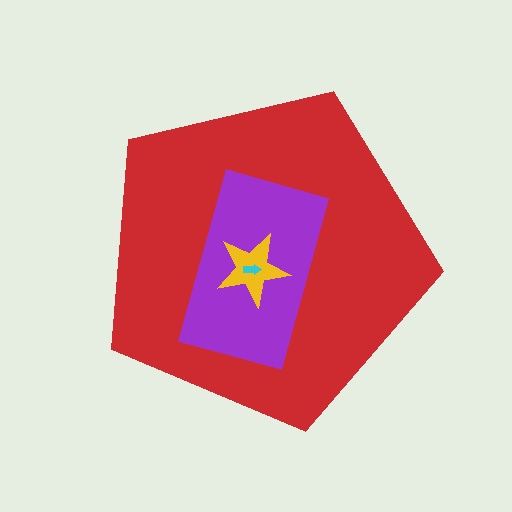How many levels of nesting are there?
4.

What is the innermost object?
The cyan arrow.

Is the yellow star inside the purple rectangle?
Yes.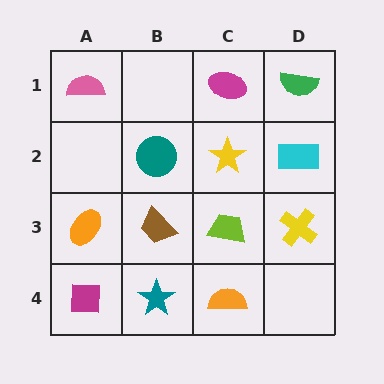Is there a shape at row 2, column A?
No, that cell is empty.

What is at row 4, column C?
An orange semicircle.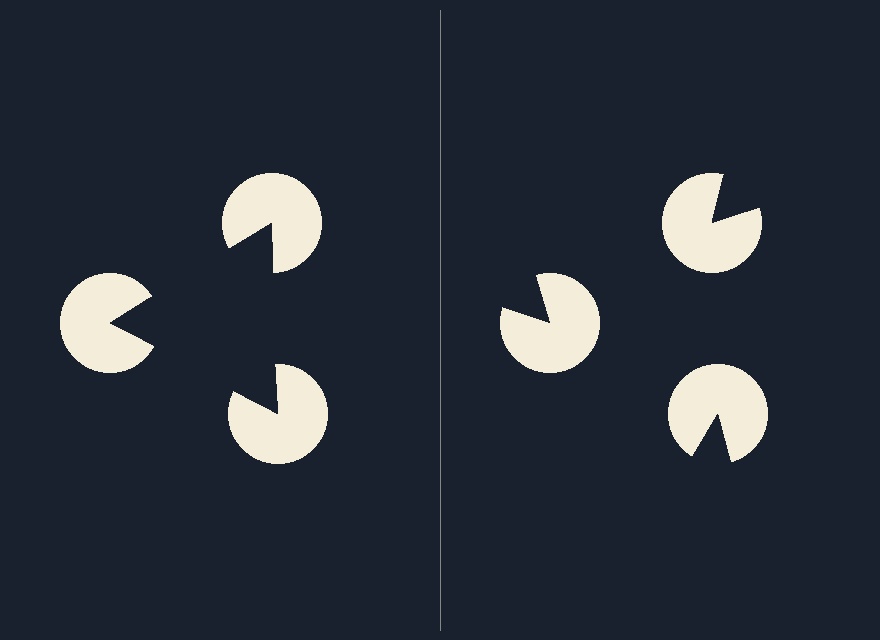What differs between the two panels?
The pac-man discs are positioned identically on both sides; only the wedge orientations differ. On the left they align to a triangle; on the right they are misaligned.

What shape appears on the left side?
An illusory triangle.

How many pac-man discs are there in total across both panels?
6 — 3 on each side.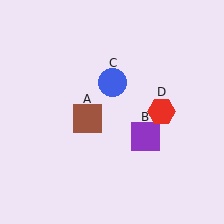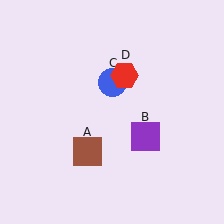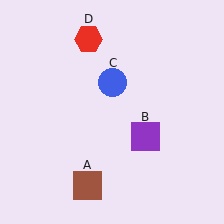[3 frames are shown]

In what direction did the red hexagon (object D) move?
The red hexagon (object D) moved up and to the left.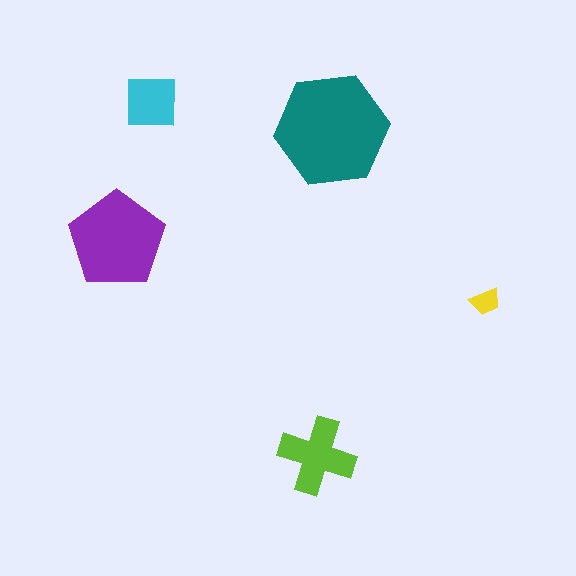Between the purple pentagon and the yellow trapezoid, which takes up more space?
The purple pentagon.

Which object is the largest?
The teal hexagon.